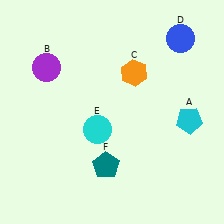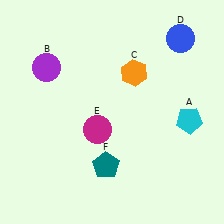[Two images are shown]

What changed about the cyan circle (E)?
In Image 1, E is cyan. In Image 2, it changed to magenta.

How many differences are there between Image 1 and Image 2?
There is 1 difference between the two images.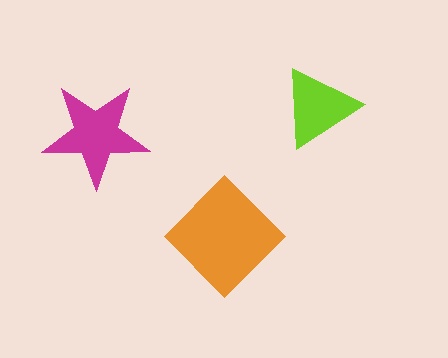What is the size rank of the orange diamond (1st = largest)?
1st.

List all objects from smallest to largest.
The lime triangle, the magenta star, the orange diamond.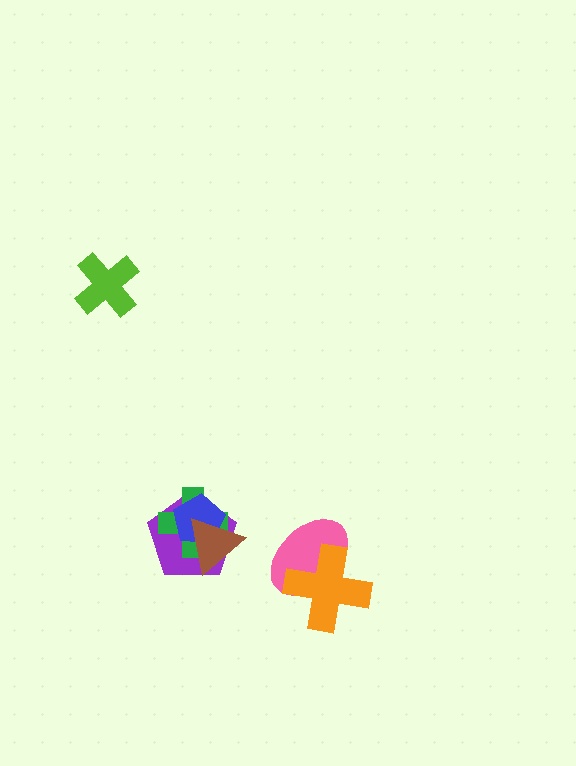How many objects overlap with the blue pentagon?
3 objects overlap with the blue pentagon.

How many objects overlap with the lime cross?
0 objects overlap with the lime cross.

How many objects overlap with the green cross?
3 objects overlap with the green cross.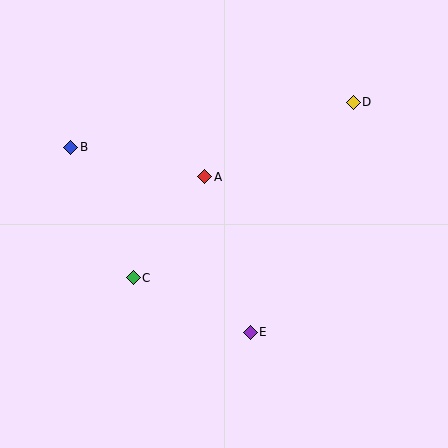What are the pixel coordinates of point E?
Point E is at (250, 332).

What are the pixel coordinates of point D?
Point D is at (353, 102).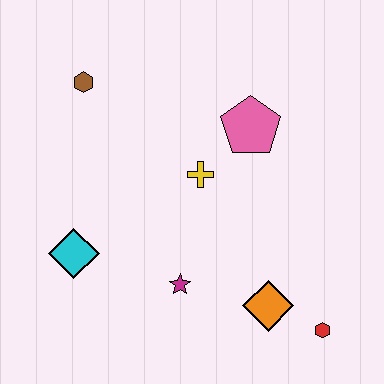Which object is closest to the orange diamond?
The red hexagon is closest to the orange diamond.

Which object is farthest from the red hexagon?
The brown hexagon is farthest from the red hexagon.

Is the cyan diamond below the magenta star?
No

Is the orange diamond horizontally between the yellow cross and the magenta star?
No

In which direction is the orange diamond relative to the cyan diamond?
The orange diamond is to the right of the cyan diamond.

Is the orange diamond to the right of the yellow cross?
Yes